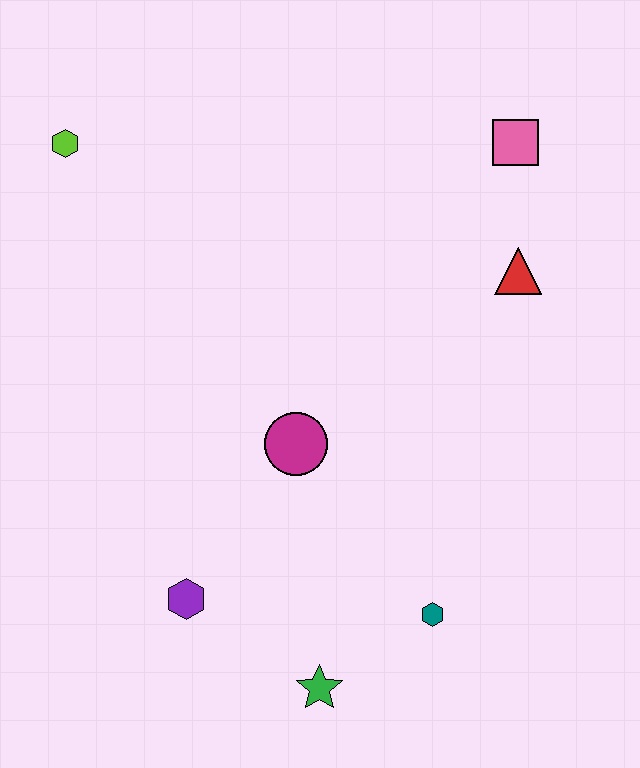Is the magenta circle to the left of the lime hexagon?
No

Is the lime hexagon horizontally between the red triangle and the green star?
No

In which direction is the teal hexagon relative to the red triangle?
The teal hexagon is below the red triangle.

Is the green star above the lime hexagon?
No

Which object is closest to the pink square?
The red triangle is closest to the pink square.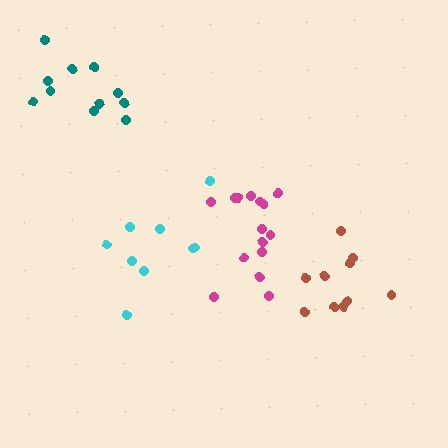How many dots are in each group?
Group 1: 10 dots, Group 2: 15 dots, Group 3: 9 dots, Group 4: 11 dots (45 total).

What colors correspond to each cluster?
The clusters are colored: brown, magenta, cyan, teal.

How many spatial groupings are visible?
There are 4 spatial groupings.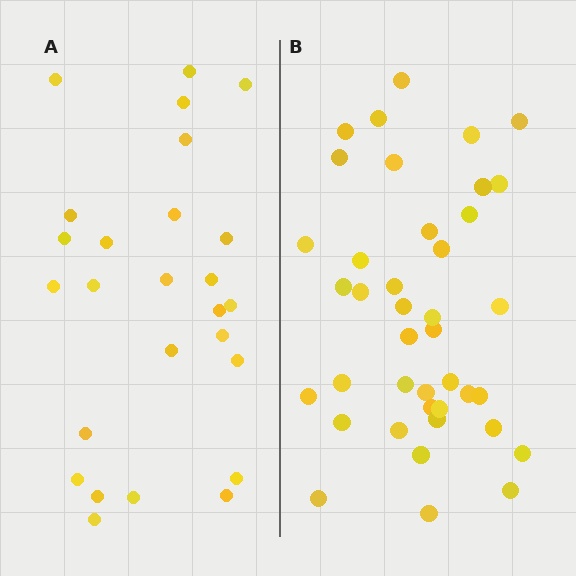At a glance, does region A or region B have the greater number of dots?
Region B (the right region) has more dots.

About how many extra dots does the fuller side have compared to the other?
Region B has approximately 15 more dots than region A.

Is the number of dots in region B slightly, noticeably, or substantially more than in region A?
Region B has substantially more. The ratio is roughly 1.5 to 1.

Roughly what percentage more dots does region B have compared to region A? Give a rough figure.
About 55% more.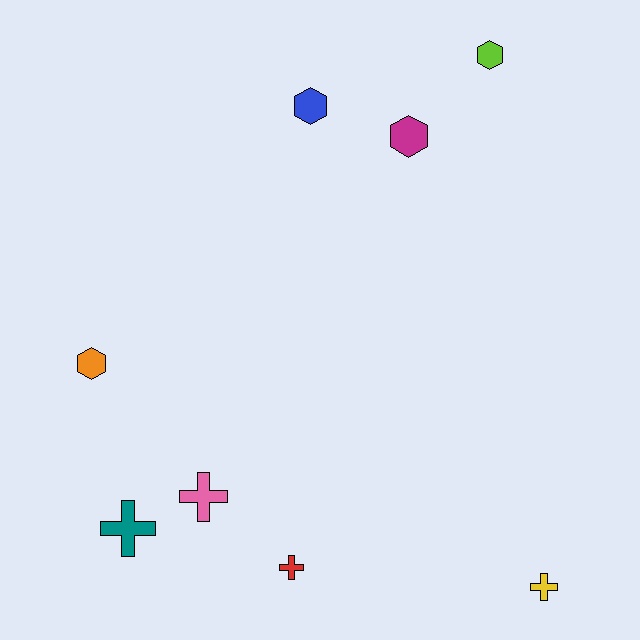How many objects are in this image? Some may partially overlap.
There are 8 objects.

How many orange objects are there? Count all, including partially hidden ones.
There is 1 orange object.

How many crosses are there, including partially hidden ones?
There are 4 crosses.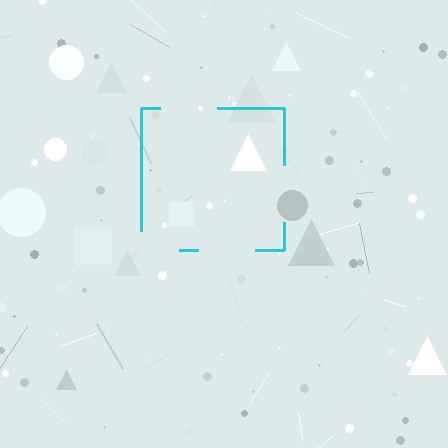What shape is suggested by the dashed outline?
The dashed outline suggests a square.